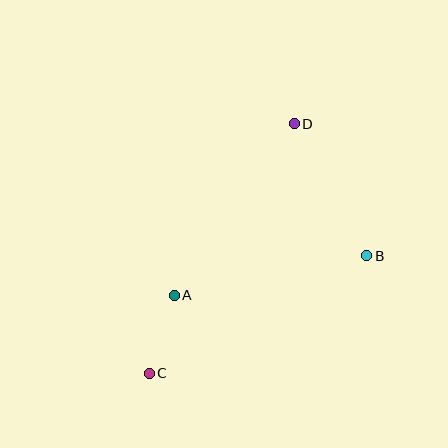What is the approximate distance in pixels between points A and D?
The distance between A and D is approximately 210 pixels.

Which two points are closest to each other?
Points A and C are closest to each other.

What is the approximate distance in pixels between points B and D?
The distance between B and D is approximately 151 pixels.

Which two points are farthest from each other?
Points C and D are farthest from each other.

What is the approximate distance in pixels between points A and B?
The distance between A and B is approximately 197 pixels.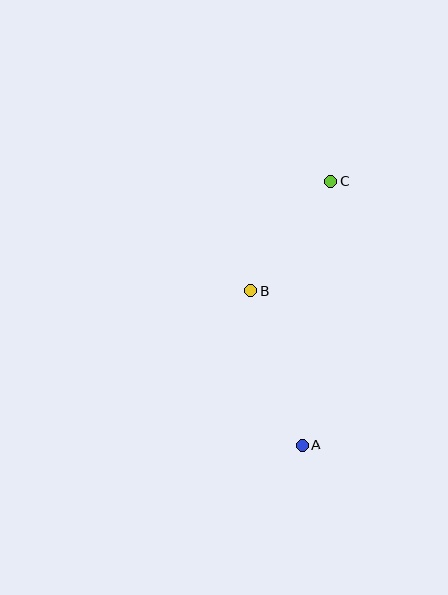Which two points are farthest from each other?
Points A and C are farthest from each other.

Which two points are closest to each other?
Points B and C are closest to each other.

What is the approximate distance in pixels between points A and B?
The distance between A and B is approximately 162 pixels.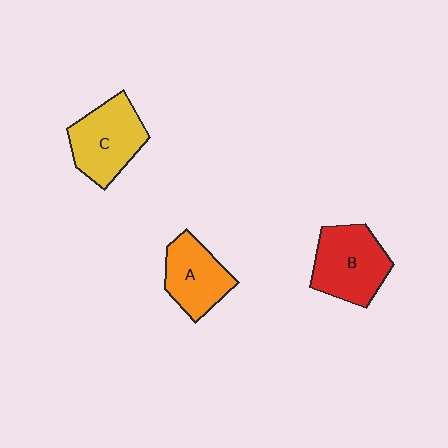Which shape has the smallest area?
Shape A (orange).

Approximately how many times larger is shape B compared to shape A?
Approximately 1.2 times.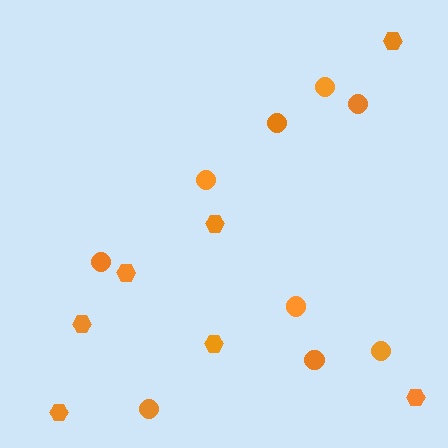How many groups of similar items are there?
There are 2 groups: one group of hexagons (7) and one group of circles (9).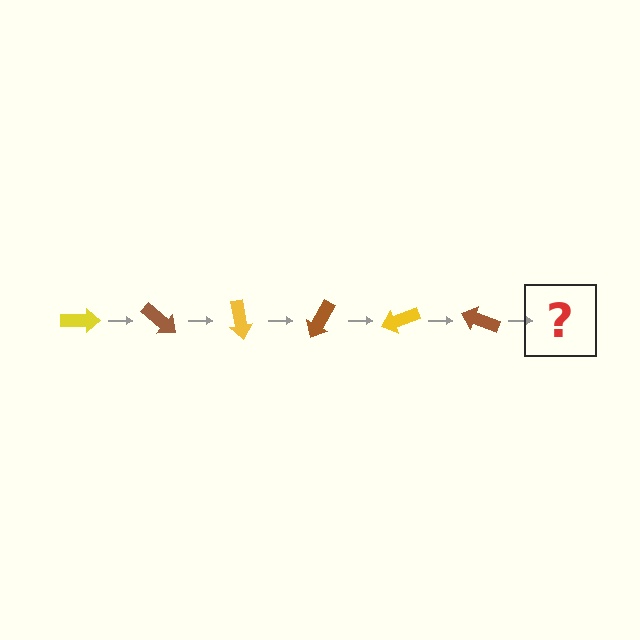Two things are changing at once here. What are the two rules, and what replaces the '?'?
The two rules are that it rotates 40 degrees each step and the color cycles through yellow and brown. The '?' should be a yellow arrow, rotated 240 degrees from the start.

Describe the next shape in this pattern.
It should be a yellow arrow, rotated 240 degrees from the start.